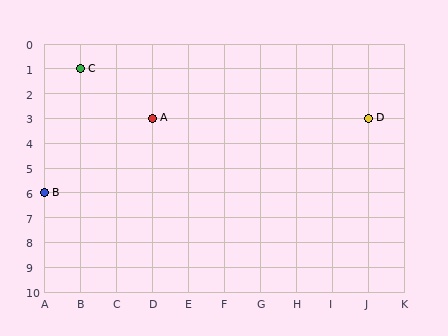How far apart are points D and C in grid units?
Points D and C are 8 columns and 2 rows apart (about 8.2 grid units diagonally).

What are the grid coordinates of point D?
Point D is at grid coordinates (J, 3).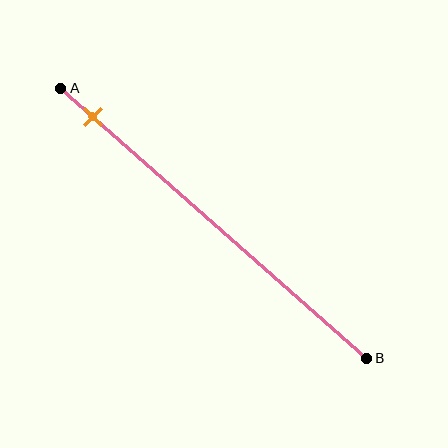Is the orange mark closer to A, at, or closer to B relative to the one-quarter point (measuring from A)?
The orange mark is closer to point A than the one-quarter point of segment AB.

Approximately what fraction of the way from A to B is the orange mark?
The orange mark is approximately 10% of the way from A to B.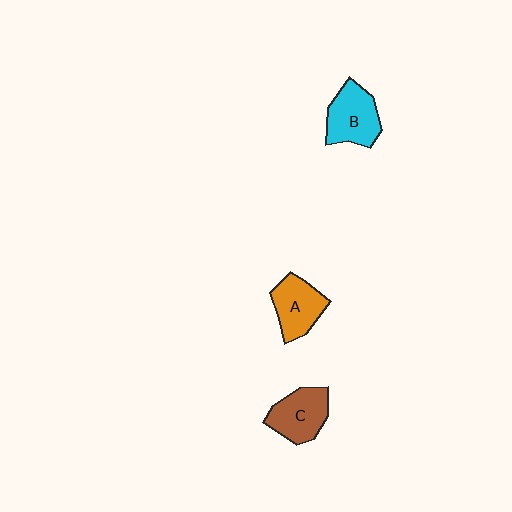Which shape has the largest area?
Shape B (cyan).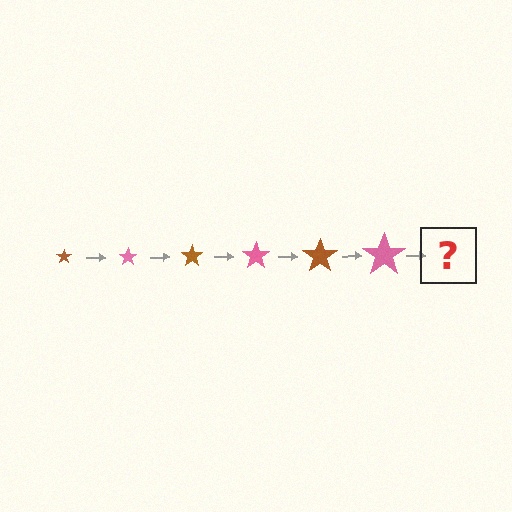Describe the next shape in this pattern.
It should be a brown star, larger than the previous one.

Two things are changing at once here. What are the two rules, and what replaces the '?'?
The two rules are that the star grows larger each step and the color cycles through brown and pink. The '?' should be a brown star, larger than the previous one.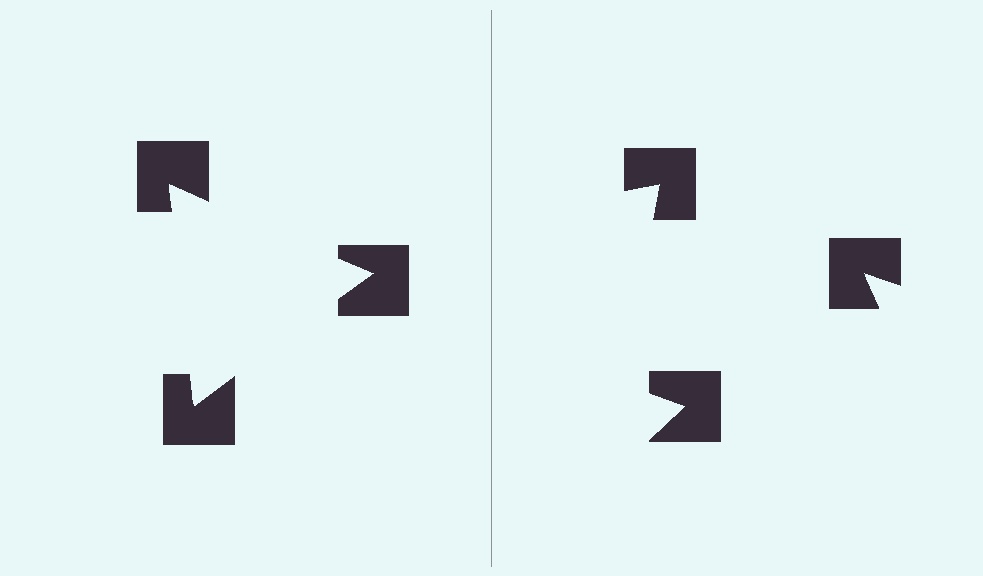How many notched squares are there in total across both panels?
6 — 3 on each side.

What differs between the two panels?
The notched squares are positioned identically on both sides; only the wedge orientations differ. On the left they align to a triangle; on the right they are misaligned.